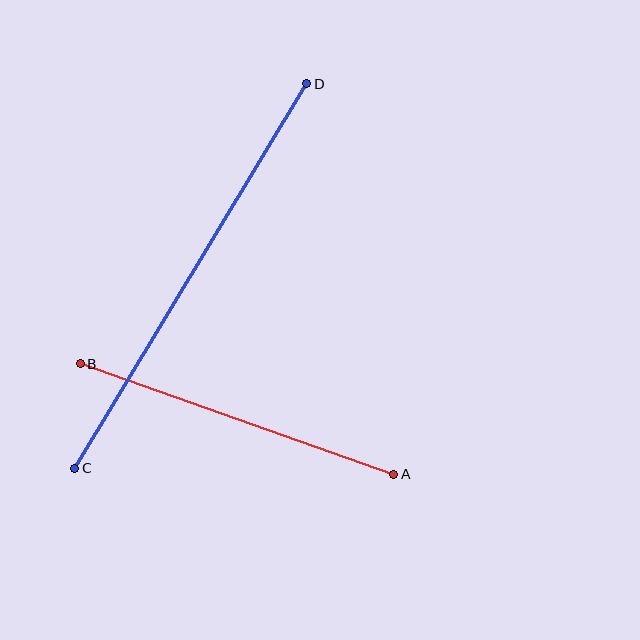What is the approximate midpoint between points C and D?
The midpoint is at approximately (191, 276) pixels.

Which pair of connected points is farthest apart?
Points C and D are farthest apart.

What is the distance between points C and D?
The distance is approximately 449 pixels.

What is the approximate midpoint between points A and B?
The midpoint is at approximately (237, 419) pixels.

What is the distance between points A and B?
The distance is approximately 332 pixels.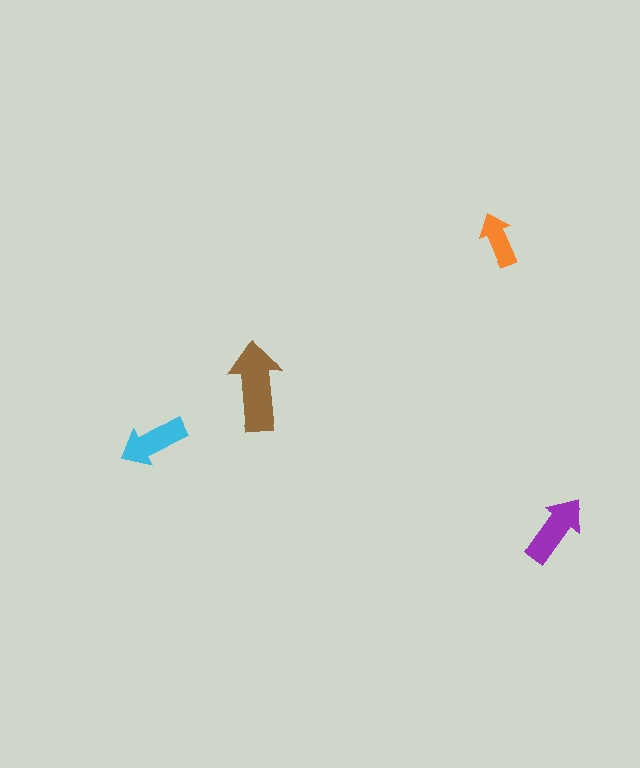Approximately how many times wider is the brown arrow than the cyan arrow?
About 1.5 times wider.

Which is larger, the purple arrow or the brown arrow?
The brown one.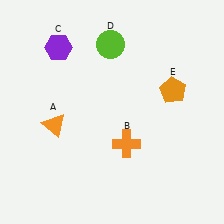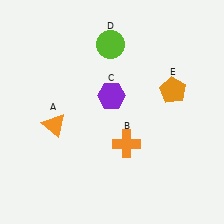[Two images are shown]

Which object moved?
The purple hexagon (C) moved right.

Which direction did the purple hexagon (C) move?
The purple hexagon (C) moved right.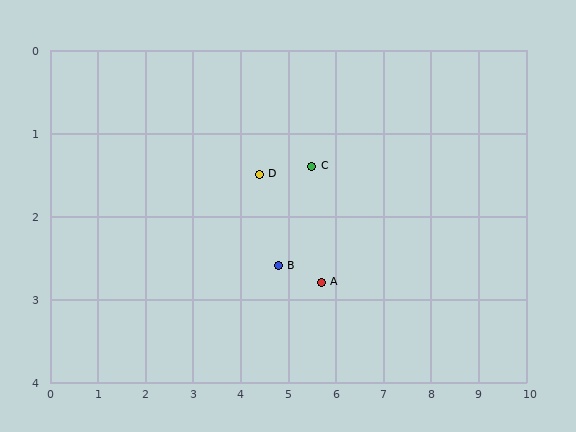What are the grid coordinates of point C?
Point C is at approximately (5.5, 1.4).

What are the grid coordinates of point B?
Point B is at approximately (4.8, 2.6).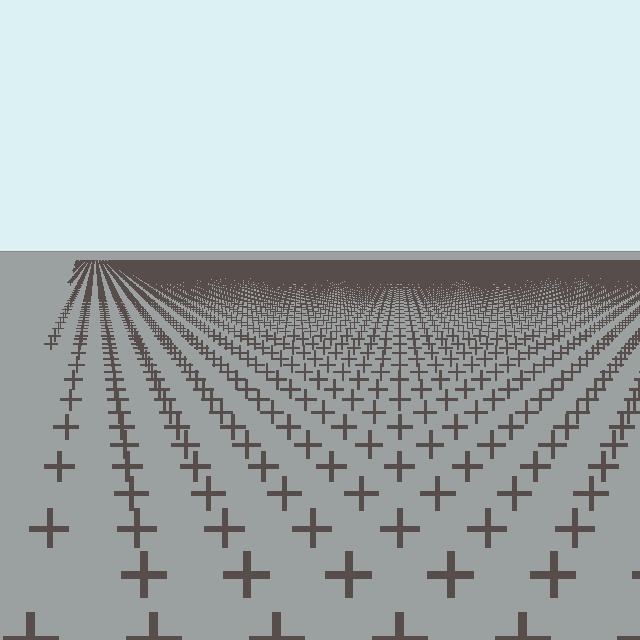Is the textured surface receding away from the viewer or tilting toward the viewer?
The surface is receding away from the viewer. Texture elements get smaller and denser toward the top.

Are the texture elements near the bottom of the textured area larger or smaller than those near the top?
Larger. Near the bottom, elements are closer to the viewer and appear at a bigger on-screen size.